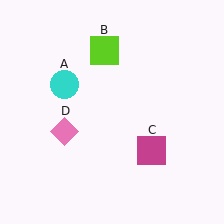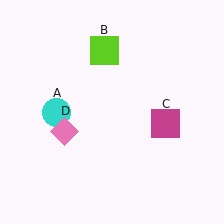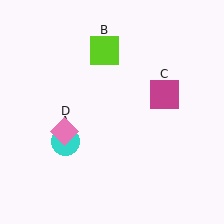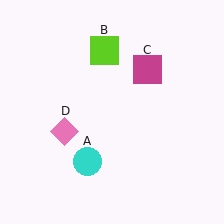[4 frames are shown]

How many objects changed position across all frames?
2 objects changed position: cyan circle (object A), magenta square (object C).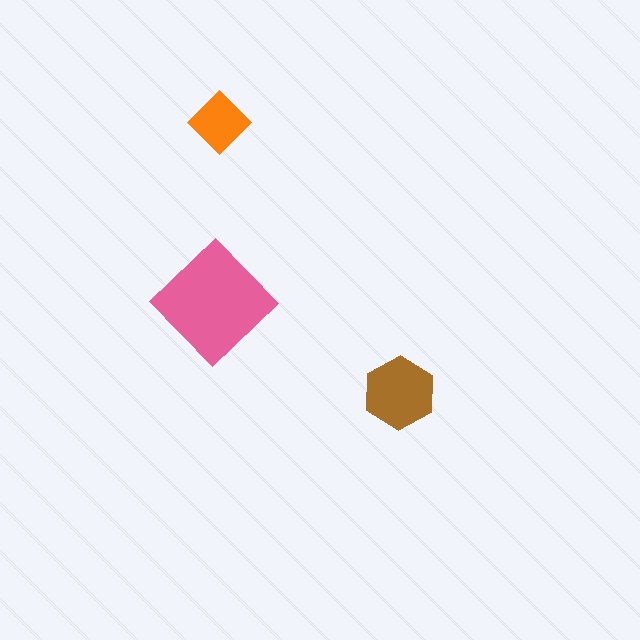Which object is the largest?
The pink diamond.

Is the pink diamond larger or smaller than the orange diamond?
Larger.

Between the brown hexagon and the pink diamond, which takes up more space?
The pink diamond.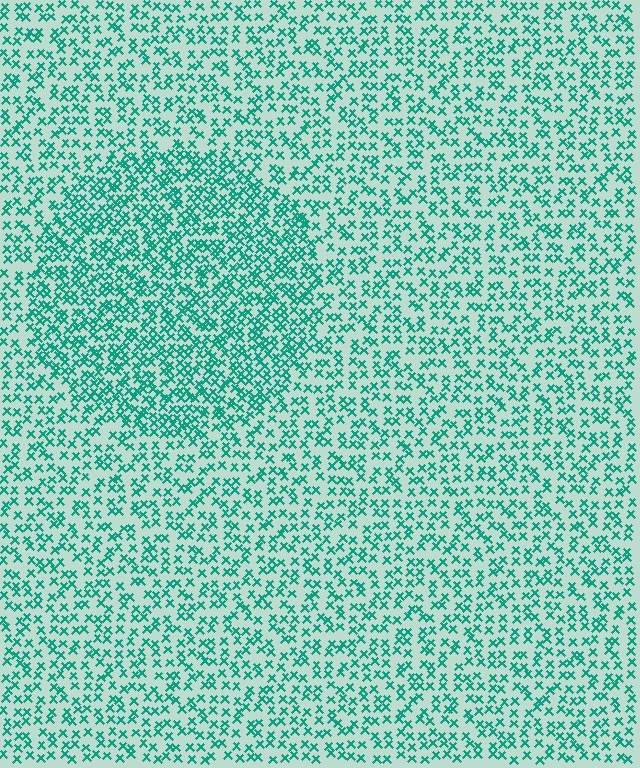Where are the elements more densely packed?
The elements are more densely packed inside the circle boundary.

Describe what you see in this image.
The image contains small teal elements arranged at two different densities. A circle-shaped region is visible where the elements are more densely packed than the surrounding area.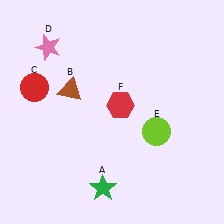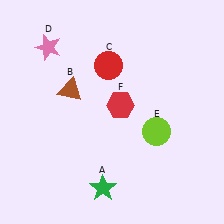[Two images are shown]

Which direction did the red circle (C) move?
The red circle (C) moved right.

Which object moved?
The red circle (C) moved right.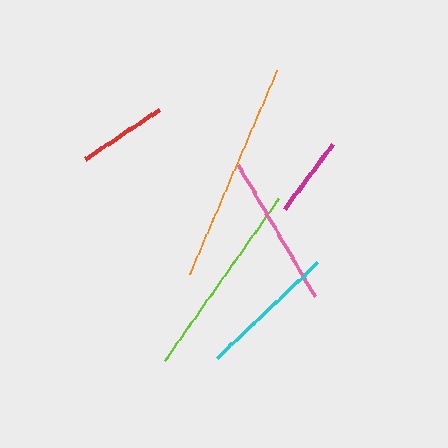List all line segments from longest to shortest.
From longest to shortest: orange, lime, pink, cyan, red, magenta.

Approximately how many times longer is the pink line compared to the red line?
The pink line is approximately 1.7 times the length of the red line.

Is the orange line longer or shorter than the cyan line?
The orange line is longer than the cyan line.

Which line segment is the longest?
The orange line is the longest at approximately 222 pixels.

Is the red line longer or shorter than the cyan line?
The cyan line is longer than the red line.